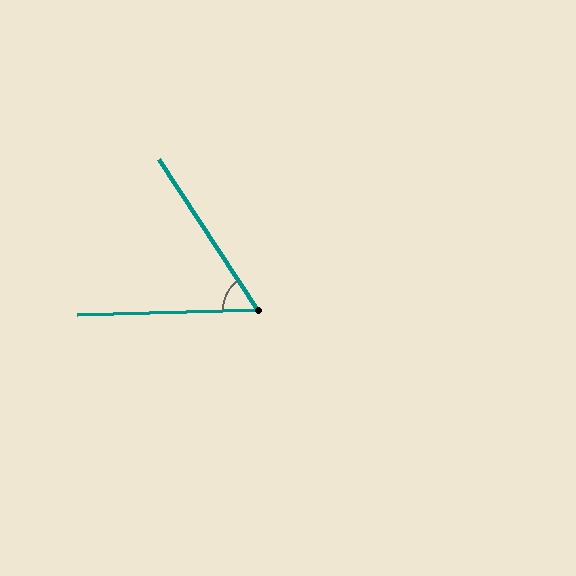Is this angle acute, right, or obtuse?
It is acute.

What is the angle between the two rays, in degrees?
Approximately 58 degrees.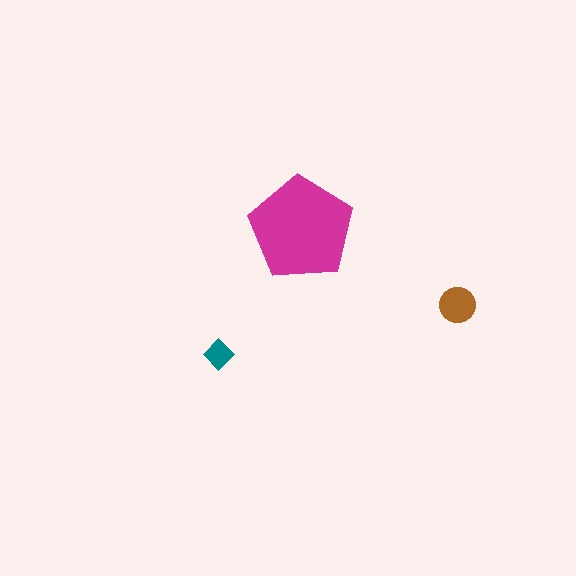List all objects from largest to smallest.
The magenta pentagon, the brown circle, the teal diamond.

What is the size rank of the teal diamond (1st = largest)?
3rd.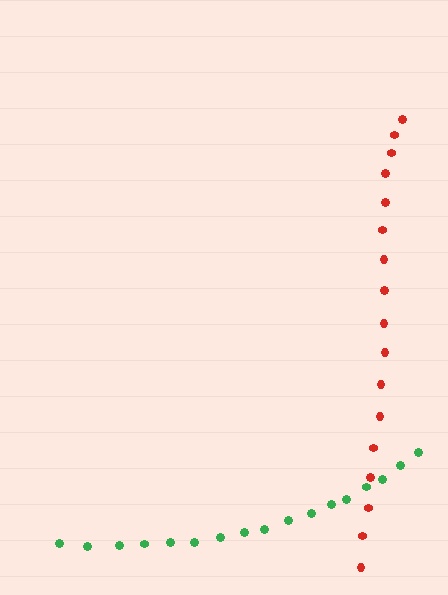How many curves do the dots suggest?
There are 2 distinct paths.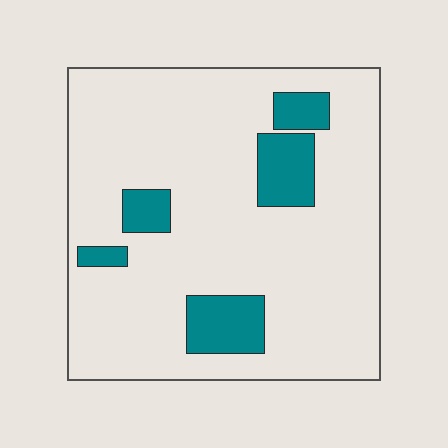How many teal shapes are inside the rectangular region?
5.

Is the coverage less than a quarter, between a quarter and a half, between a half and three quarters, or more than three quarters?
Less than a quarter.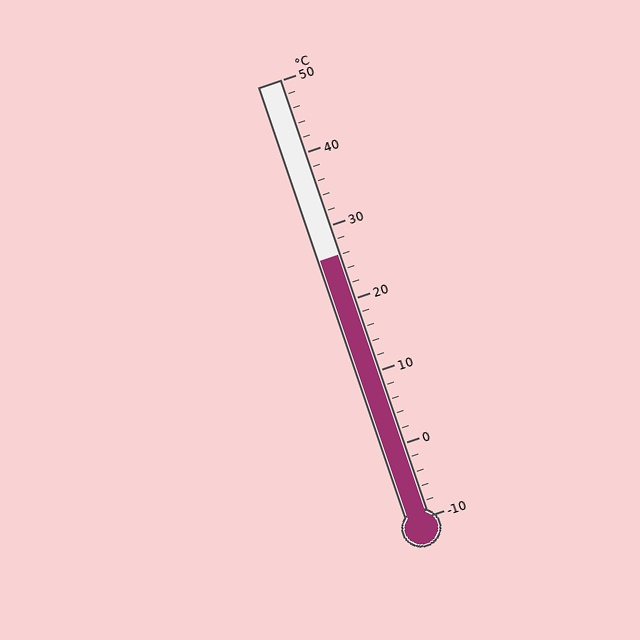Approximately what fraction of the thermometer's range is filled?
The thermometer is filled to approximately 60% of its range.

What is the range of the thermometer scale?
The thermometer scale ranges from -10°C to 50°C.